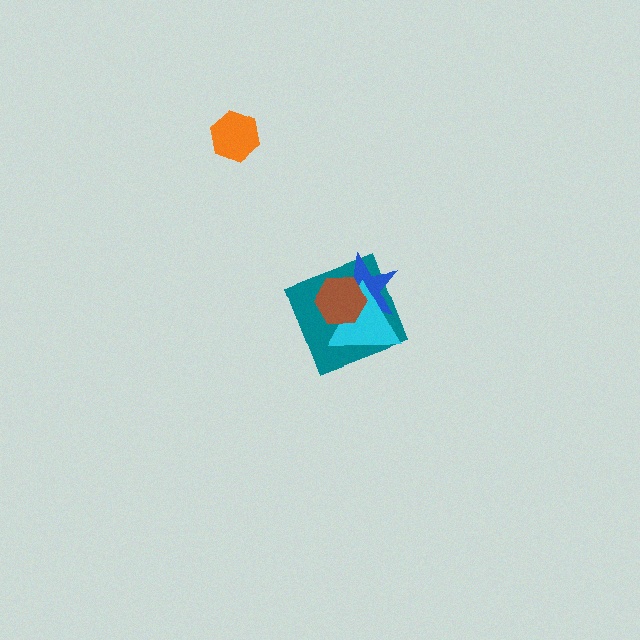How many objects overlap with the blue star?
3 objects overlap with the blue star.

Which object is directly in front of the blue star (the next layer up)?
The cyan triangle is directly in front of the blue star.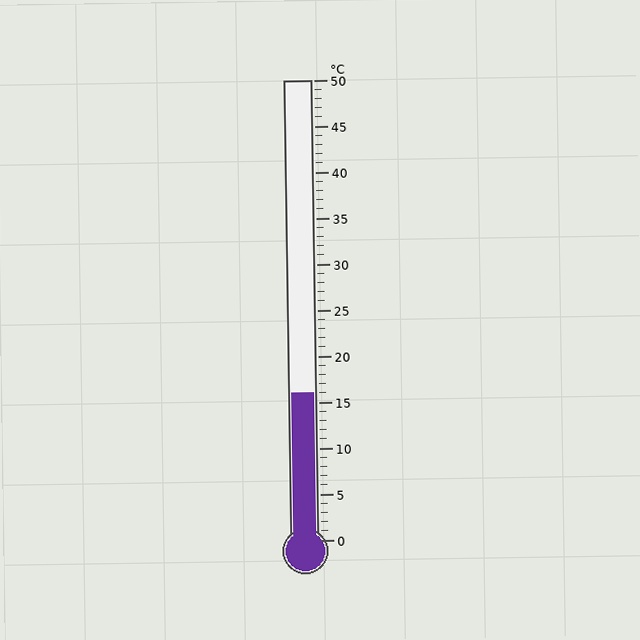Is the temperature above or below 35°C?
The temperature is below 35°C.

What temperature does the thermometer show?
The thermometer shows approximately 16°C.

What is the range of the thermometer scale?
The thermometer scale ranges from 0°C to 50°C.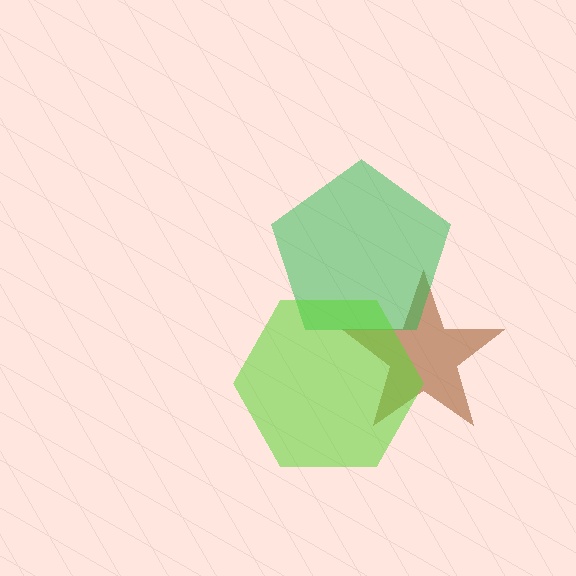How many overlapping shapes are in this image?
There are 3 overlapping shapes in the image.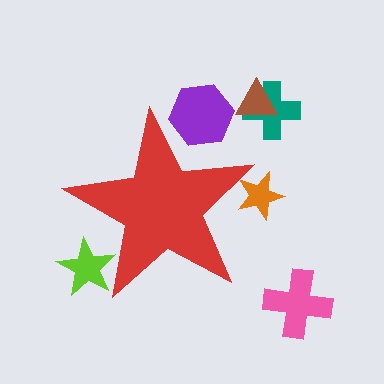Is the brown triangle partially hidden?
No, the brown triangle is fully visible.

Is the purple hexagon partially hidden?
Yes, the purple hexagon is partially hidden behind the red star.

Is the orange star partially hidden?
Yes, the orange star is partially hidden behind the red star.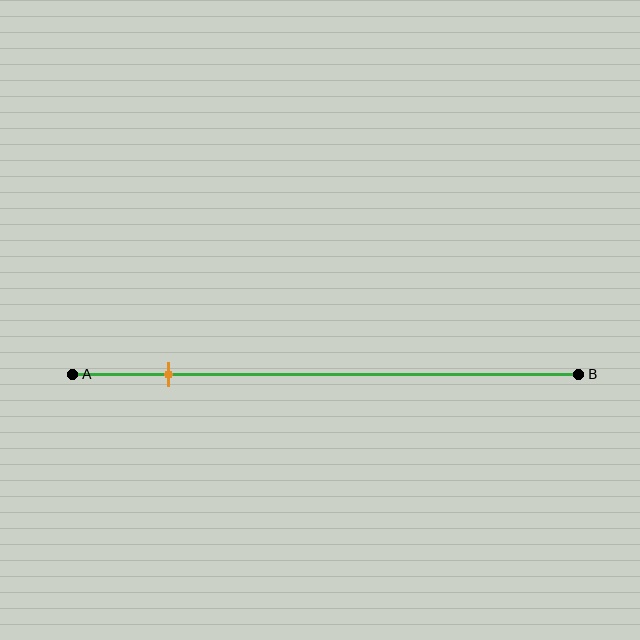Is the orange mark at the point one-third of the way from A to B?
No, the mark is at about 20% from A, not at the 33% one-third point.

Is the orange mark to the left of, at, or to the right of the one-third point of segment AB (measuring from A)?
The orange mark is to the left of the one-third point of segment AB.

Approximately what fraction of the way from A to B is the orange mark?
The orange mark is approximately 20% of the way from A to B.